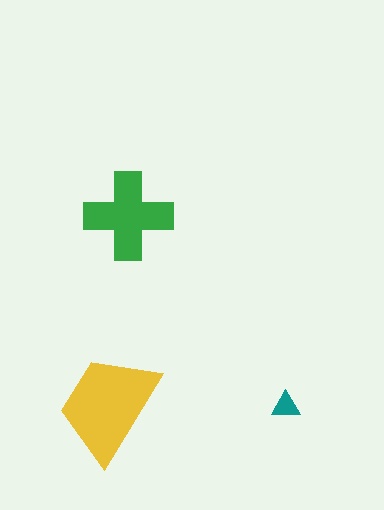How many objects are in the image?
There are 3 objects in the image.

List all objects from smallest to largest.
The teal triangle, the green cross, the yellow trapezoid.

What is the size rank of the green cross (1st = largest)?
2nd.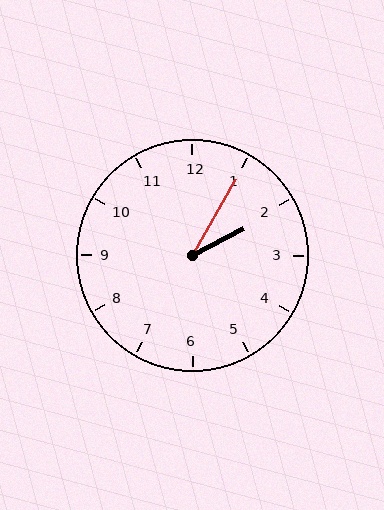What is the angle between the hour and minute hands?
Approximately 32 degrees.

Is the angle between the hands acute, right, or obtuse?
It is acute.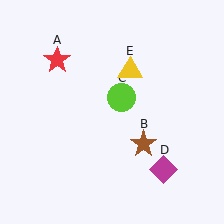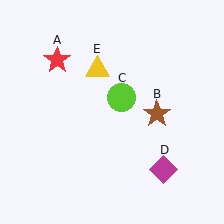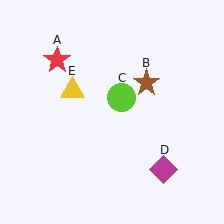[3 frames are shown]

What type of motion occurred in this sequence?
The brown star (object B), yellow triangle (object E) rotated counterclockwise around the center of the scene.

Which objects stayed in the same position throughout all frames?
Red star (object A) and lime circle (object C) and magenta diamond (object D) remained stationary.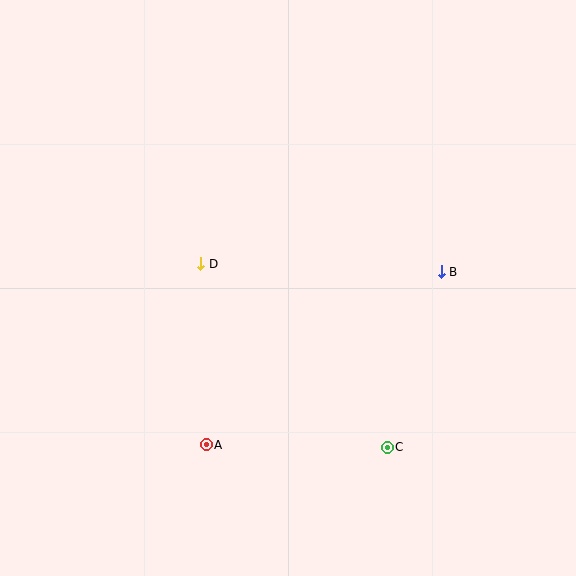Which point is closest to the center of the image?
Point D at (201, 264) is closest to the center.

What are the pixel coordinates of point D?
Point D is at (201, 264).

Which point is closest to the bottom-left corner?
Point A is closest to the bottom-left corner.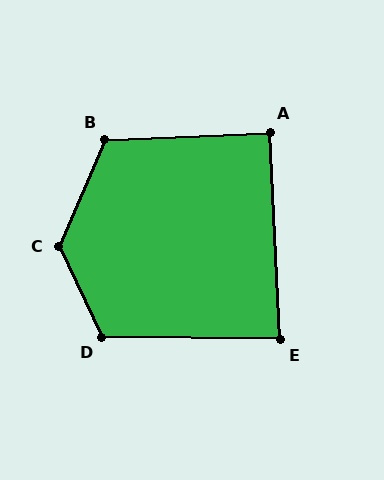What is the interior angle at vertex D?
Approximately 115 degrees (obtuse).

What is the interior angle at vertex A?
Approximately 90 degrees (approximately right).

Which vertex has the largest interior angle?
C, at approximately 132 degrees.